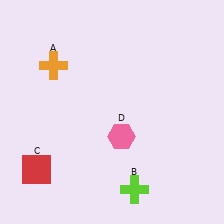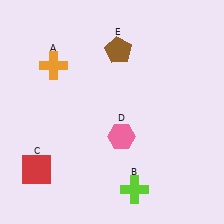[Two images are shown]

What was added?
A brown pentagon (E) was added in Image 2.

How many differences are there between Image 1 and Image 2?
There is 1 difference between the two images.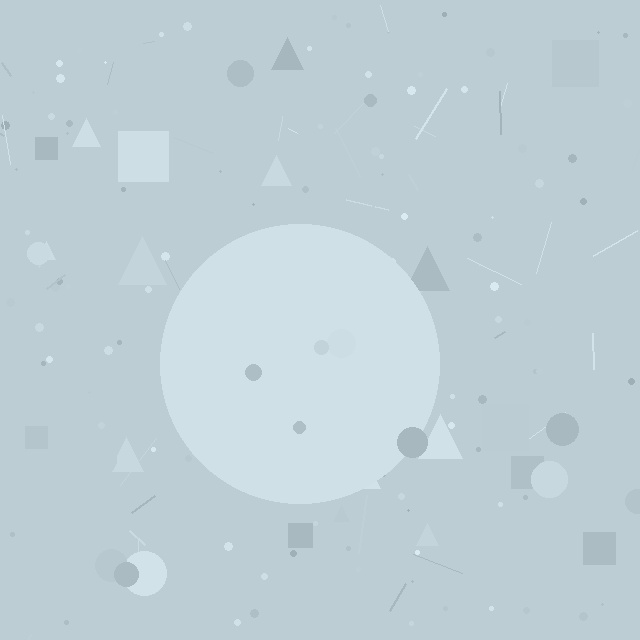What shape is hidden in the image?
A circle is hidden in the image.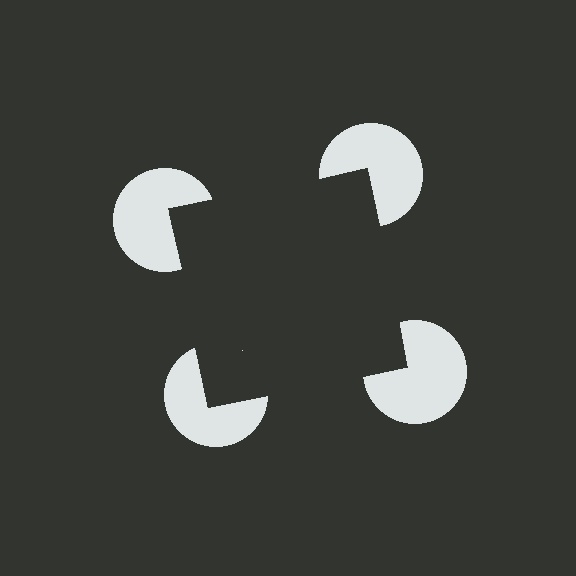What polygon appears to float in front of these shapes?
An illusory square — its edges are inferred from the aligned wedge cuts in the pac-man discs, not physically drawn.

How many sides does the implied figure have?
4 sides.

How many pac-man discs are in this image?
There are 4 — one at each vertex of the illusory square.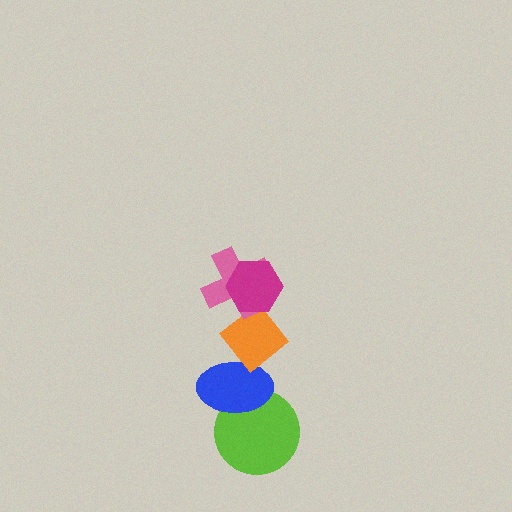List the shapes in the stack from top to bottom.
From top to bottom: the magenta hexagon, the pink cross, the orange diamond, the blue ellipse, the lime circle.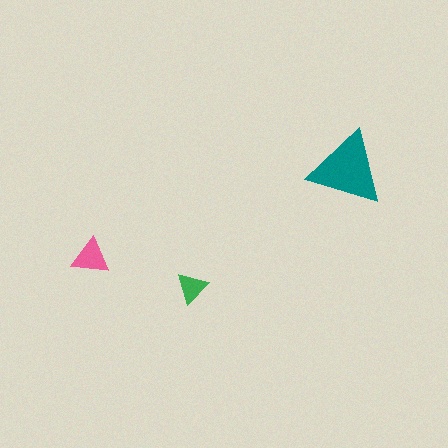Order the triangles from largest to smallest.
the teal one, the pink one, the green one.